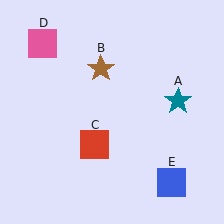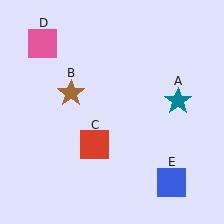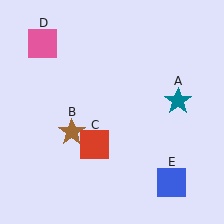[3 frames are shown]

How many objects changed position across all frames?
1 object changed position: brown star (object B).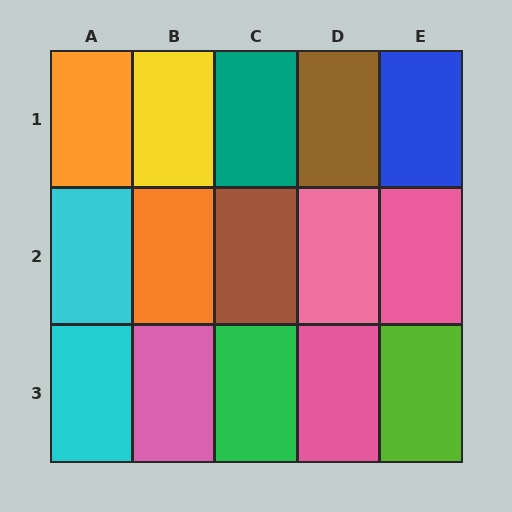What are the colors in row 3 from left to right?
Cyan, pink, green, pink, lime.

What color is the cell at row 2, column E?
Pink.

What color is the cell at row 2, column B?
Orange.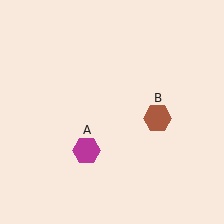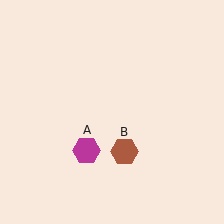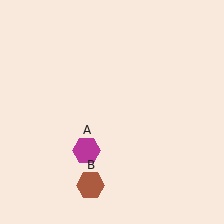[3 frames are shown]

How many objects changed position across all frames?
1 object changed position: brown hexagon (object B).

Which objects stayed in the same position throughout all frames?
Magenta hexagon (object A) remained stationary.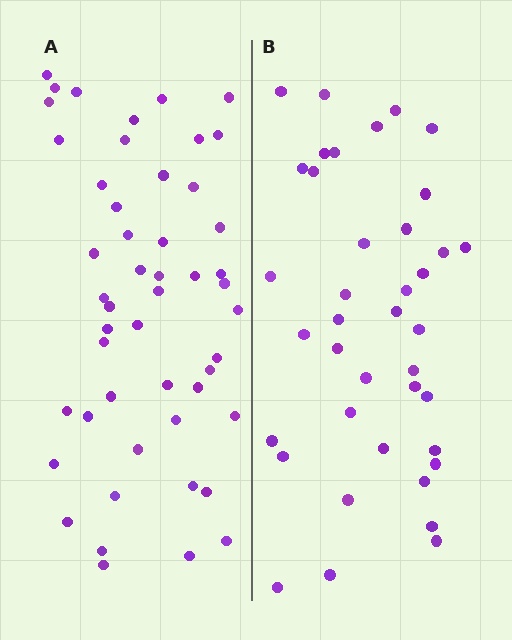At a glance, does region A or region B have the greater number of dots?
Region A (the left region) has more dots.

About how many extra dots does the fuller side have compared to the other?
Region A has roughly 12 or so more dots than region B.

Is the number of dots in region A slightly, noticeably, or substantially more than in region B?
Region A has noticeably more, but not dramatically so. The ratio is roughly 1.3 to 1.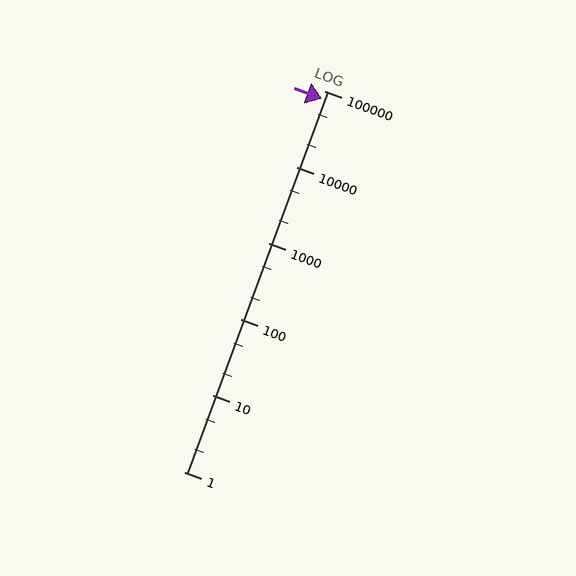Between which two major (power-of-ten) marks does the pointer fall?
The pointer is between 10000 and 100000.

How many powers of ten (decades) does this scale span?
The scale spans 5 decades, from 1 to 100000.